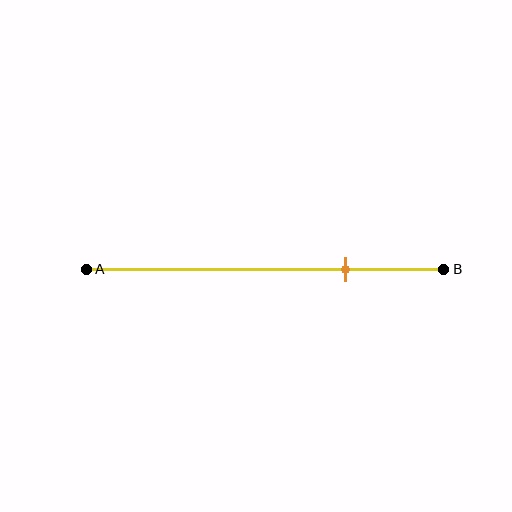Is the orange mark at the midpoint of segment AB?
No, the mark is at about 70% from A, not at the 50% midpoint.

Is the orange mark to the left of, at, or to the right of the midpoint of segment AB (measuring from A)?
The orange mark is to the right of the midpoint of segment AB.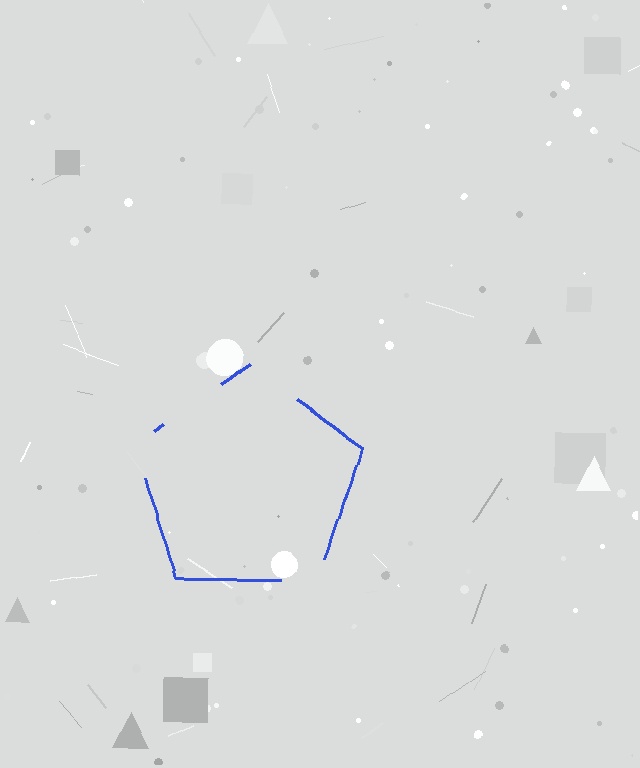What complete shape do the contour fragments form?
The contour fragments form a pentagon.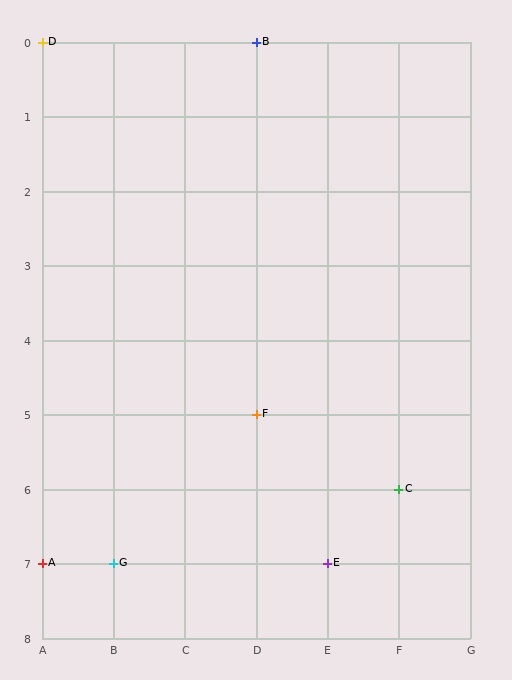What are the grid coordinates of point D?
Point D is at grid coordinates (A, 0).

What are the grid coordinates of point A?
Point A is at grid coordinates (A, 7).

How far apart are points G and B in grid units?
Points G and B are 2 columns and 7 rows apart (about 7.3 grid units diagonally).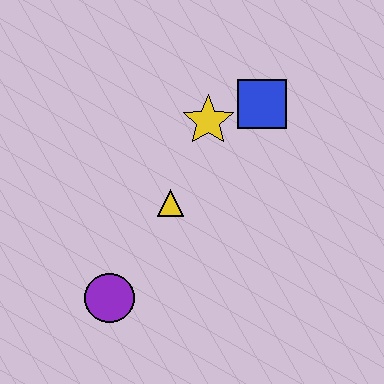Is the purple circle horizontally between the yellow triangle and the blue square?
No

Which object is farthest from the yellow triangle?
The blue square is farthest from the yellow triangle.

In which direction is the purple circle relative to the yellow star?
The purple circle is below the yellow star.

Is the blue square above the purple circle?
Yes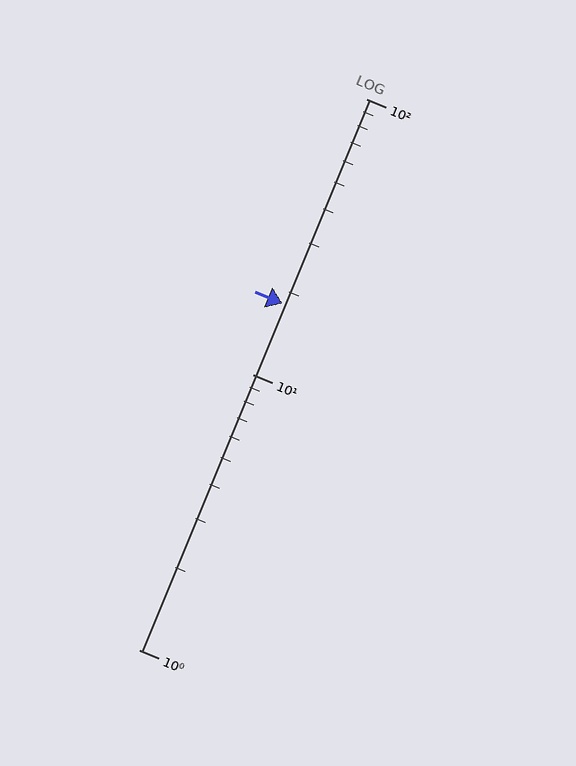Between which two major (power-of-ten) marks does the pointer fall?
The pointer is between 10 and 100.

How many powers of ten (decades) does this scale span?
The scale spans 2 decades, from 1 to 100.